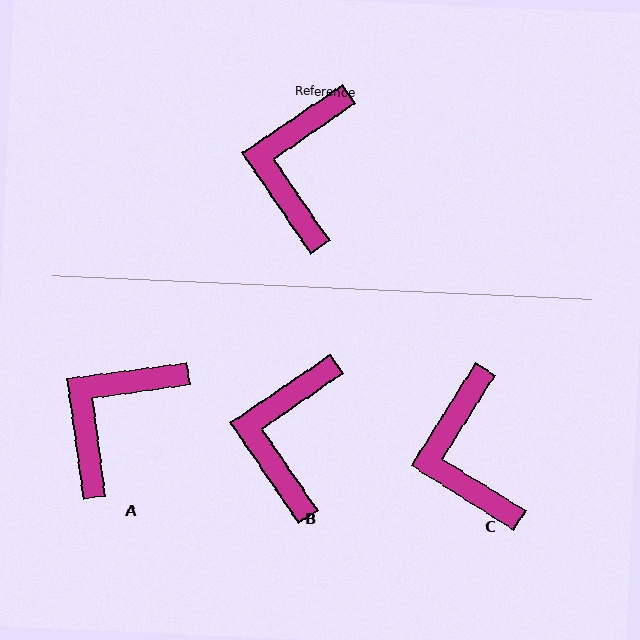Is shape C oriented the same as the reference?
No, it is off by about 24 degrees.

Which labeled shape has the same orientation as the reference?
B.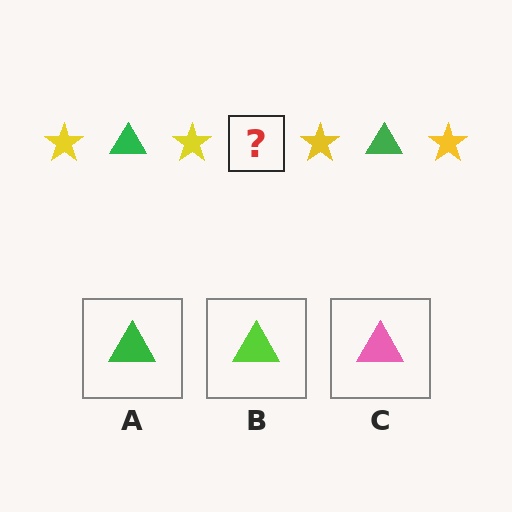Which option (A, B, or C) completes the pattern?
A.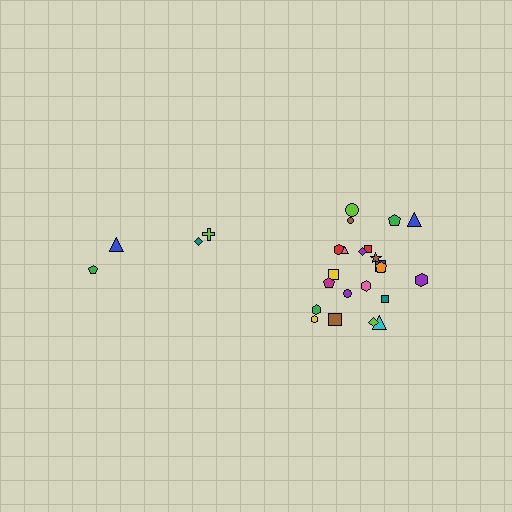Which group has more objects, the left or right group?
The right group.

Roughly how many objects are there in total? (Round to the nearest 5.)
Roughly 25 objects in total.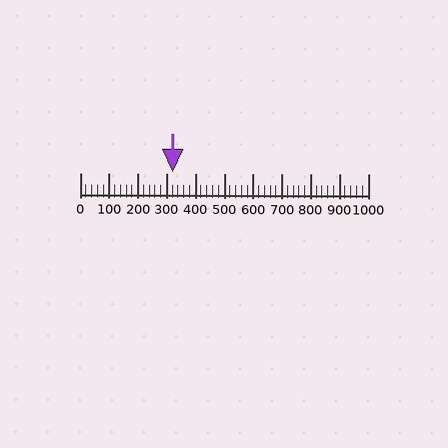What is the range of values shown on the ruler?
The ruler shows values from 0 to 1000.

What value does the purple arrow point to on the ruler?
The purple arrow points to approximately 320.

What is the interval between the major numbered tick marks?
The major tick marks are spaced 100 units apart.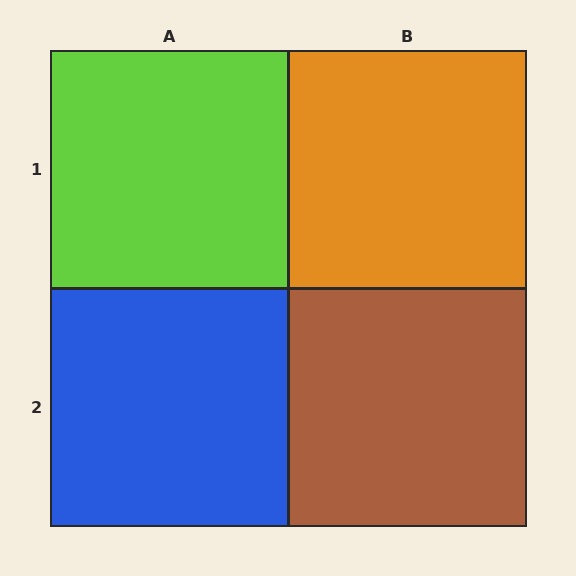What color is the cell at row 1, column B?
Orange.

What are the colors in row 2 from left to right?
Blue, brown.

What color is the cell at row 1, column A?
Lime.